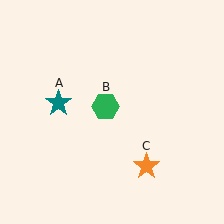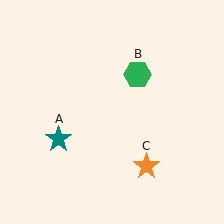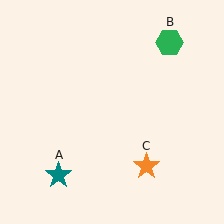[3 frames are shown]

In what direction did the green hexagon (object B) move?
The green hexagon (object B) moved up and to the right.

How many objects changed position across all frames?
2 objects changed position: teal star (object A), green hexagon (object B).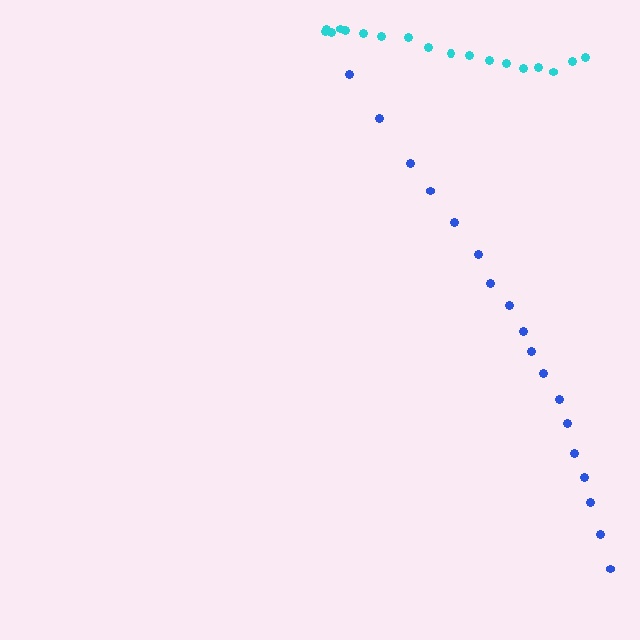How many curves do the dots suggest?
There are 2 distinct paths.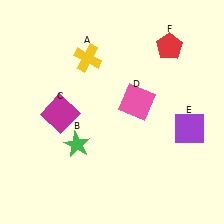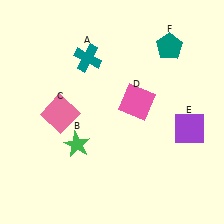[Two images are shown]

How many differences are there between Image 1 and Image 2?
There are 3 differences between the two images.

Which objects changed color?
A changed from yellow to teal. C changed from magenta to pink. F changed from red to teal.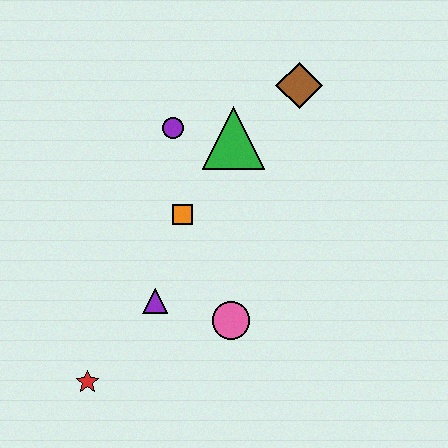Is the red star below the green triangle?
Yes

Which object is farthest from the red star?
The brown diamond is farthest from the red star.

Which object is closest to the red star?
The purple triangle is closest to the red star.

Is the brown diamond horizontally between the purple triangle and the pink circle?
No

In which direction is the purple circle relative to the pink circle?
The purple circle is above the pink circle.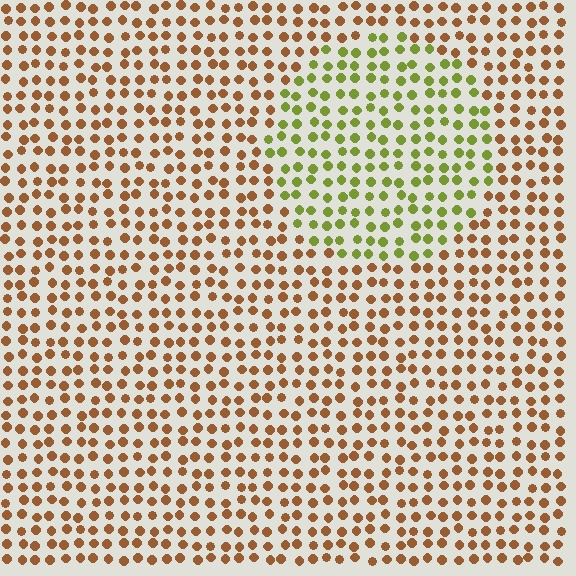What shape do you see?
I see a circle.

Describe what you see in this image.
The image is filled with small brown elements in a uniform arrangement. A circle-shaped region is visible where the elements are tinted to a slightly different hue, forming a subtle color boundary.